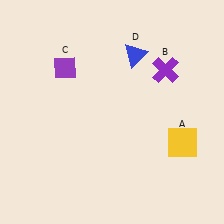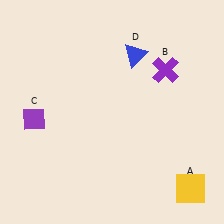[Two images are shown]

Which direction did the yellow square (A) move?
The yellow square (A) moved down.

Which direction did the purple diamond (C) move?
The purple diamond (C) moved down.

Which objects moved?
The objects that moved are: the yellow square (A), the purple diamond (C).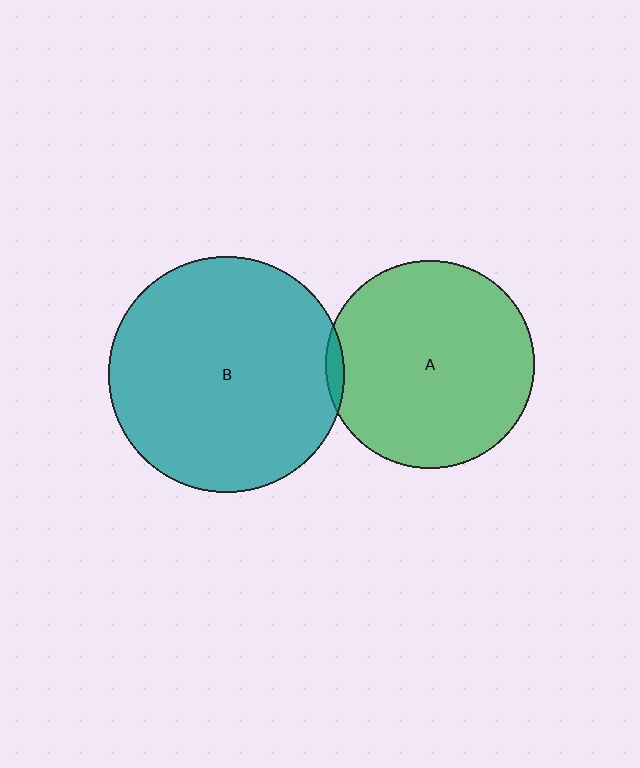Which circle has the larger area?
Circle B (teal).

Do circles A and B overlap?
Yes.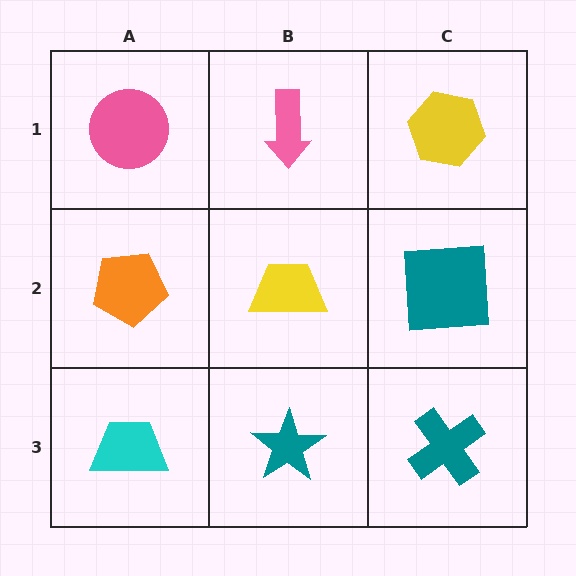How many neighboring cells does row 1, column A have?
2.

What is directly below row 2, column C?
A teal cross.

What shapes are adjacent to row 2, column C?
A yellow hexagon (row 1, column C), a teal cross (row 3, column C), a yellow trapezoid (row 2, column B).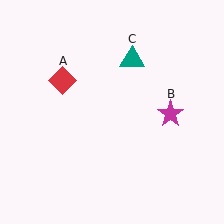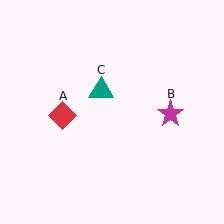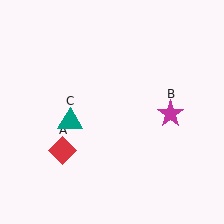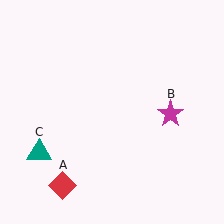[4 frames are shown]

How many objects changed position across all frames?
2 objects changed position: red diamond (object A), teal triangle (object C).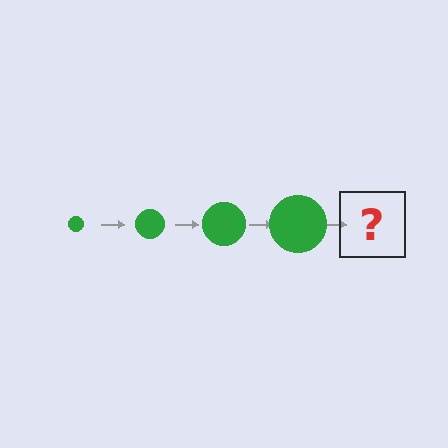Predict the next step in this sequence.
The next step is a green circle, larger than the previous one.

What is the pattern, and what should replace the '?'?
The pattern is that the circle gets progressively larger each step. The '?' should be a green circle, larger than the previous one.